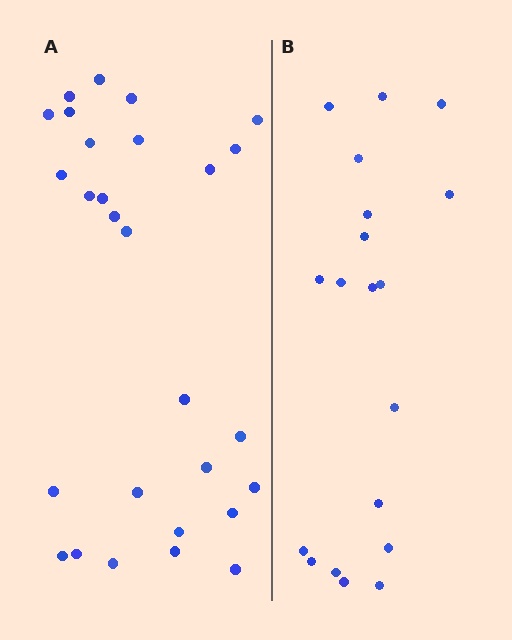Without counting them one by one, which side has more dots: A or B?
Region A (the left region) has more dots.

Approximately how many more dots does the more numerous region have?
Region A has roughly 8 or so more dots than region B.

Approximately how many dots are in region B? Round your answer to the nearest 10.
About 20 dots. (The exact count is 19, which rounds to 20.)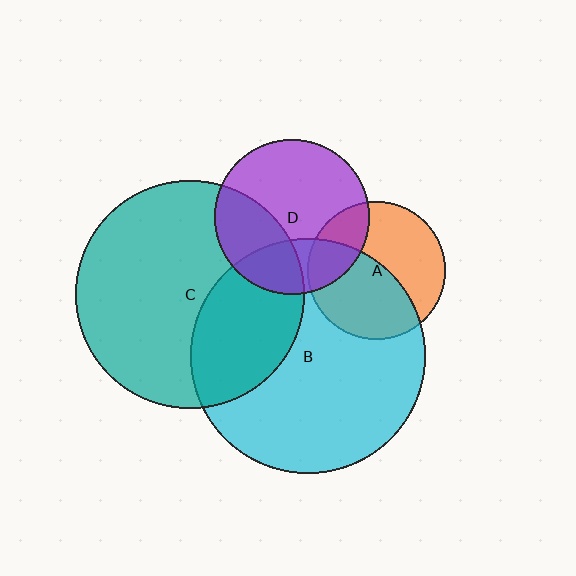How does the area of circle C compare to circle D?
Approximately 2.2 times.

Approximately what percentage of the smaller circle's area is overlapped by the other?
Approximately 50%.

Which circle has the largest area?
Circle B (cyan).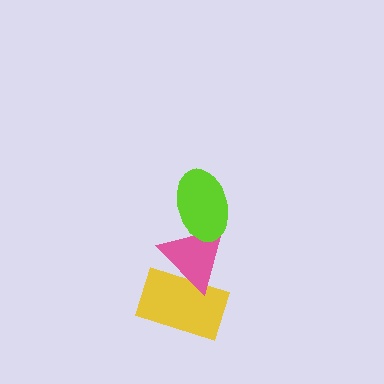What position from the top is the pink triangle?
The pink triangle is 2nd from the top.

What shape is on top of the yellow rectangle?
The pink triangle is on top of the yellow rectangle.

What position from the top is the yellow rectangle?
The yellow rectangle is 3rd from the top.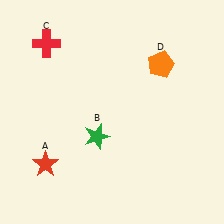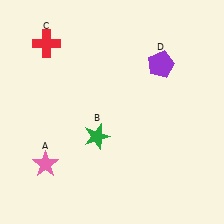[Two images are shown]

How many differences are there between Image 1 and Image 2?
There are 2 differences between the two images.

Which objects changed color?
A changed from red to pink. D changed from orange to purple.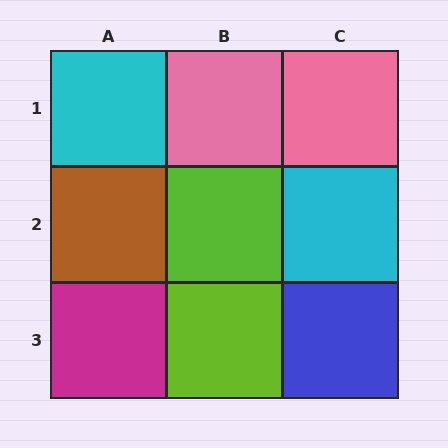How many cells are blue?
1 cell is blue.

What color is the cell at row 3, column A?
Magenta.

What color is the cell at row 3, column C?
Blue.